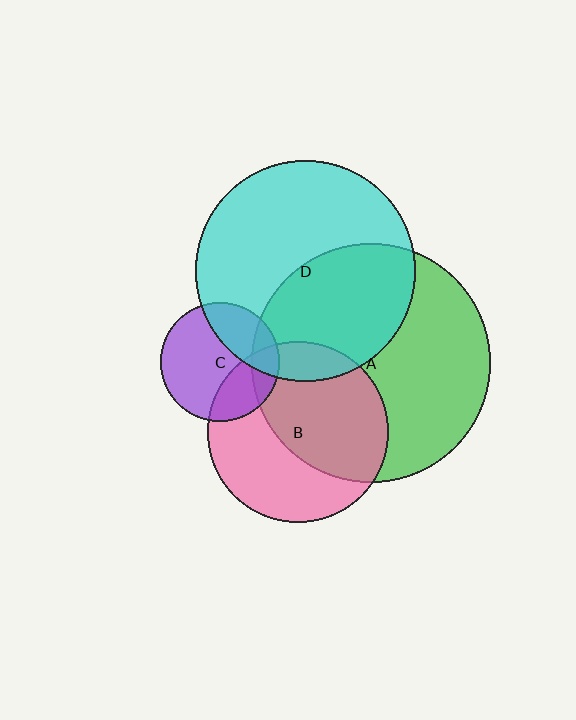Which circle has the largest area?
Circle A (green).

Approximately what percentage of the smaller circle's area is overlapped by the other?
Approximately 30%.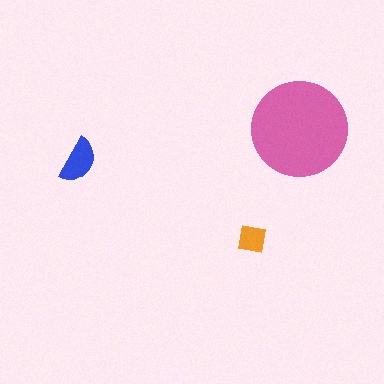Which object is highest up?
The pink circle is topmost.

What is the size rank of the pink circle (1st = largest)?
1st.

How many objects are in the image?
There are 3 objects in the image.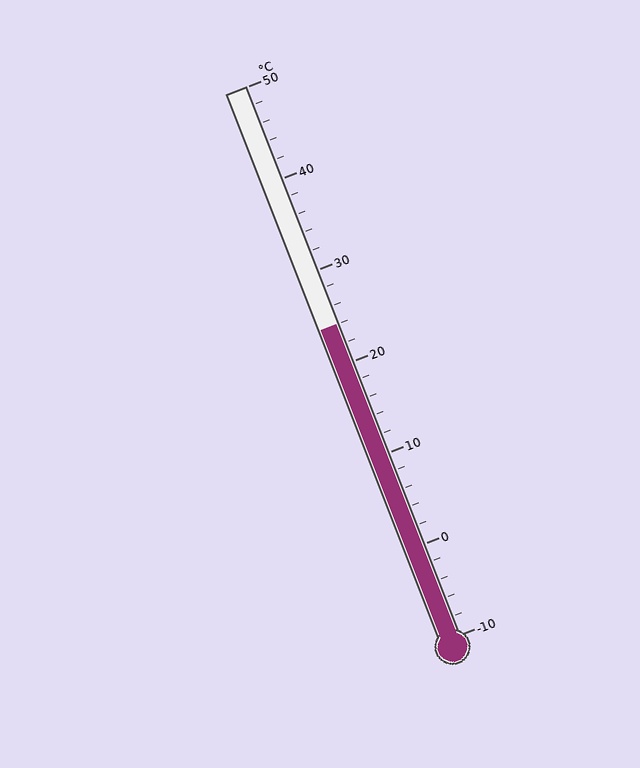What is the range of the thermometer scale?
The thermometer scale ranges from -10°C to 50°C.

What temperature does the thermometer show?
The thermometer shows approximately 24°C.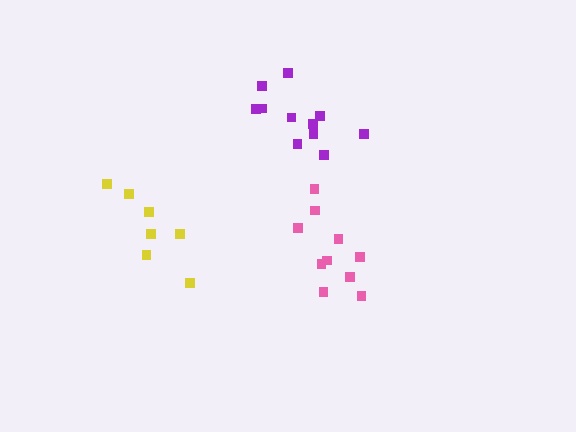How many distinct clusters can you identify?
There are 3 distinct clusters.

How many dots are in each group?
Group 1: 10 dots, Group 2: 7 dots, Group 3: 11 dots (28 total).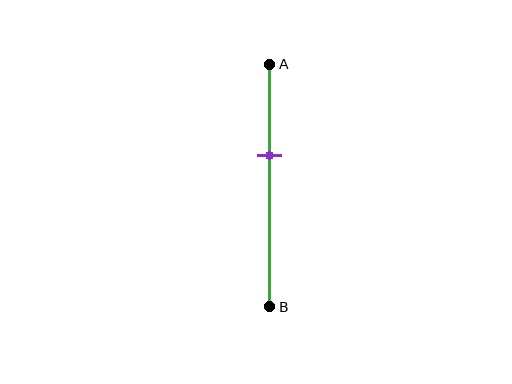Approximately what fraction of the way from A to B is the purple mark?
The purple mark is approximately 35% of the way from A to B.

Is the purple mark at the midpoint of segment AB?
No, the mark is at about 35% from A, not at the 50% midpoint.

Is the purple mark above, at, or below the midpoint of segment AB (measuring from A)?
The purple mark is above the midpoint of segment AB.